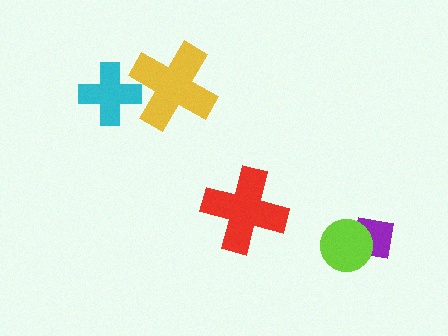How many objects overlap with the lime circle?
1 object overlaps with the lime circle.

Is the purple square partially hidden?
Yes, it is partially covered by another shape.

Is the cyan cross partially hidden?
Yes, it is partially covered by another shape.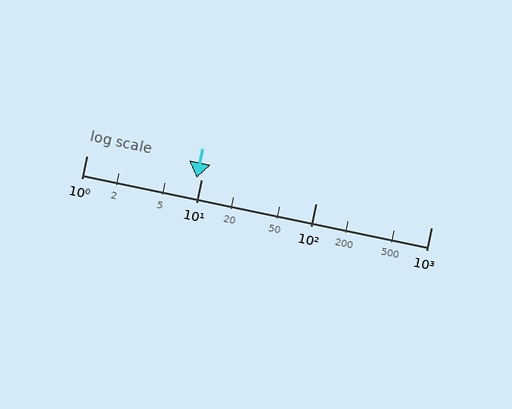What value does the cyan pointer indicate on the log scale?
The pointer indicates approximately 9.1.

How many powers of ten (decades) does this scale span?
The scale spans 3 decades, from 1 to 1000.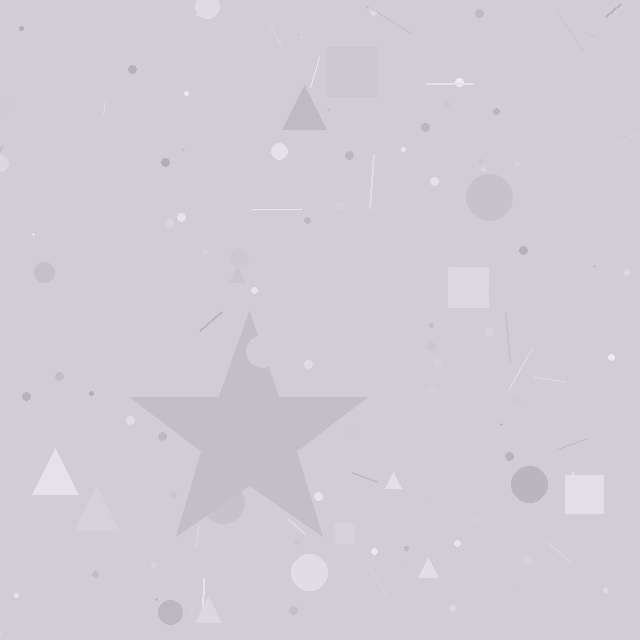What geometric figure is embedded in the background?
A star is embedded in the background.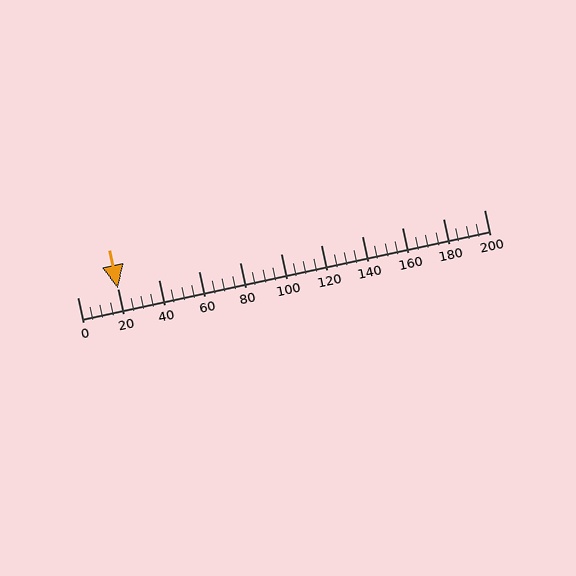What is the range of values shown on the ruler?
The ruler shows values from 0 to 200.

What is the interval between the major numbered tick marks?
The major tick marks are spaced 20 units apart.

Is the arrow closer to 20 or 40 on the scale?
The arrow is closer to 20.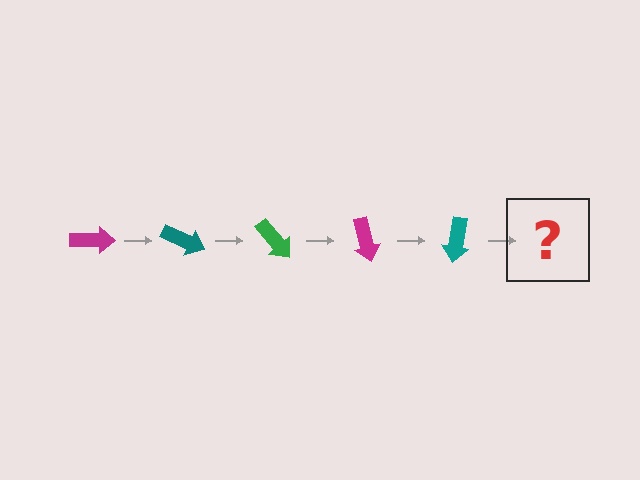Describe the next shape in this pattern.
It should be a green arrow, rotated 125 degrees from the start.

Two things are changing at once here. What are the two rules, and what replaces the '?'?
The two rules are that it rotates 25 degrees each step and the color cycles through magenta, teal, and green. The '?' should be a green arrow, rotated 125 degrees from the start.